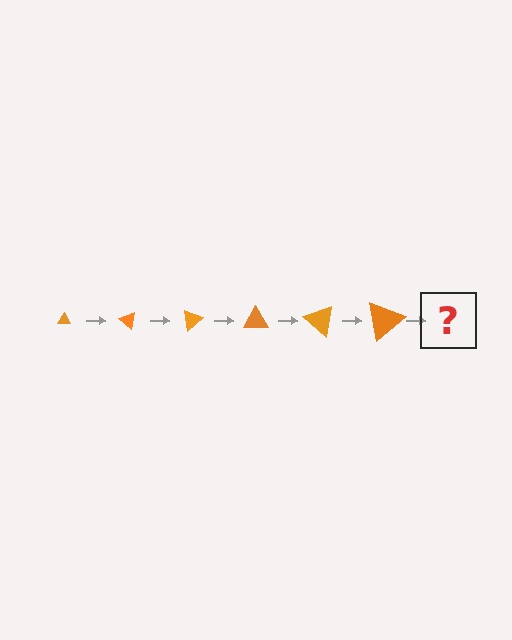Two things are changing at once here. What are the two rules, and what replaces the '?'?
The two rules are that the triangle grows larger each step and it rotates 40 degrees each step. The '?' should be a triangle, larger than the previous one and rotated 240 degrees from the start.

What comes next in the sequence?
The next element should be a triangle, larger than the previous one and rotated 240 degrees from the start.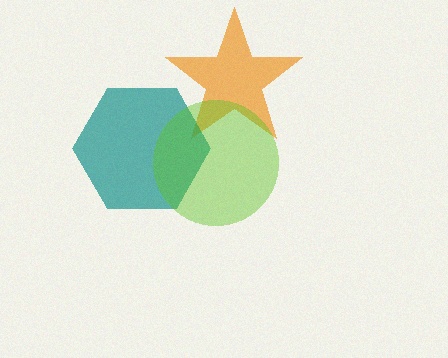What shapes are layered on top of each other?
The layered shapes are: an orange star, a teal hexagon, a lime circle.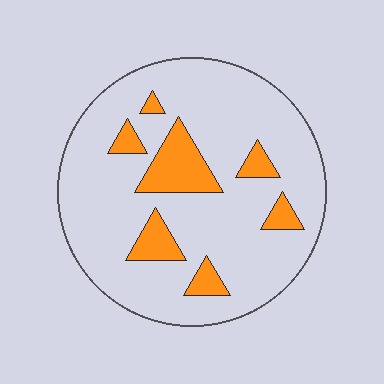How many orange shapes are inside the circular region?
7.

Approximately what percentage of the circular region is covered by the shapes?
Approximately 15%.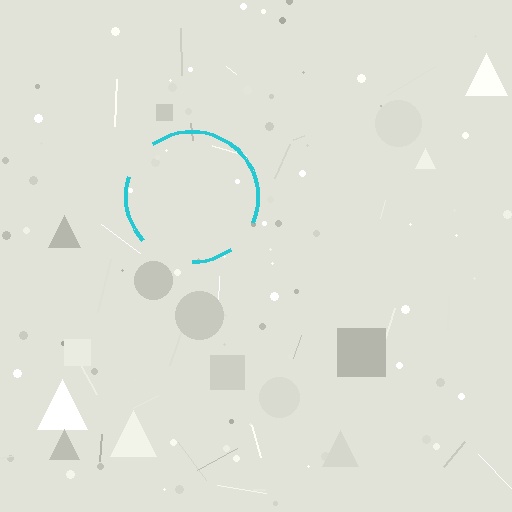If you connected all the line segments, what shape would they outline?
They would outline a circle.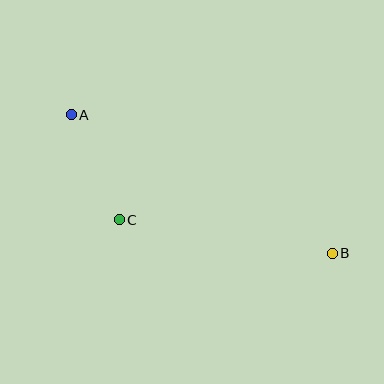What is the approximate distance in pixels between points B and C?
The distance between B and C is approximately 216 pixels.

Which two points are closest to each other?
Points A and C are closest to each other.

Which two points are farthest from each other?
Points A and B are farthest from each other.